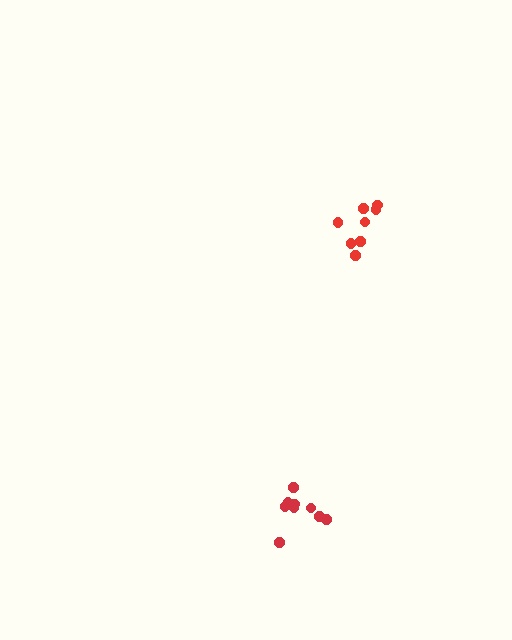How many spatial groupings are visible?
There are 2 spatial groupings.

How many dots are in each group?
Group 1: 9 dots, Group 2: 8 dots (17 total).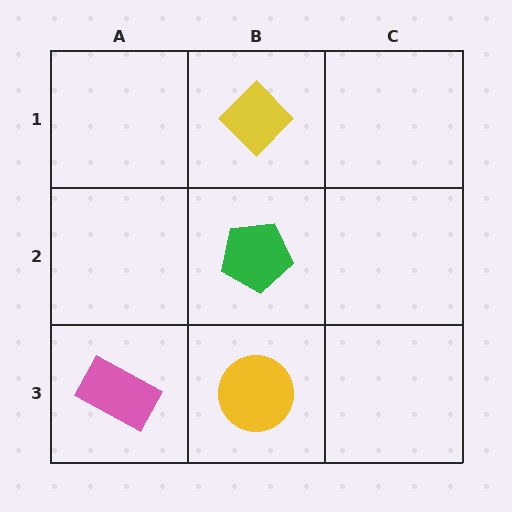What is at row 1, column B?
A yellow diamond.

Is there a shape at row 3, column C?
No, that cell is empty.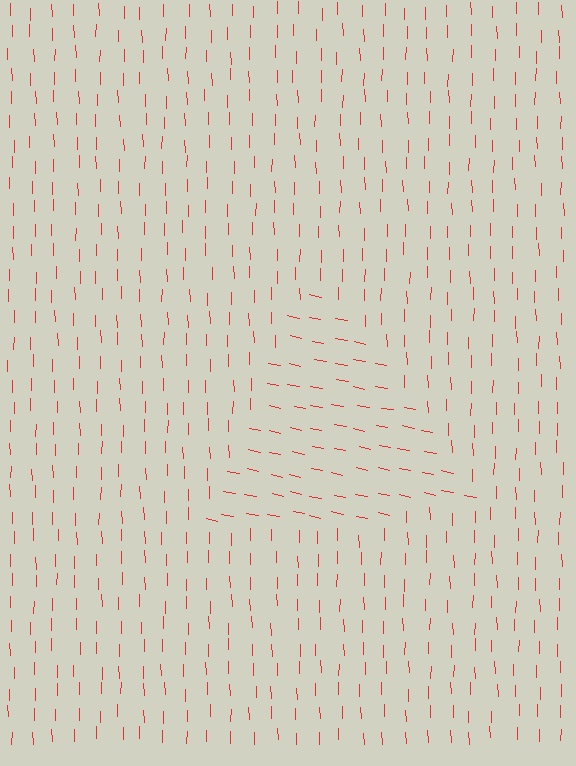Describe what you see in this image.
The image is filled with small red line segments. A triangle region in the image has lines oriented differently from the surrounding lines, creating a visible texture boundary.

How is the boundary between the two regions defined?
The boundary is defined purely by a change in line orientation (approximately 78 degrees difference). All lines are the same color and thickness.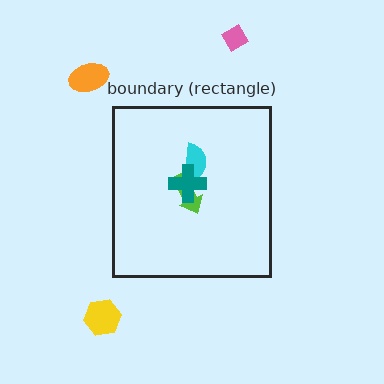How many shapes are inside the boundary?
3 inside, 3 outside.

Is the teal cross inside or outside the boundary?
Inside.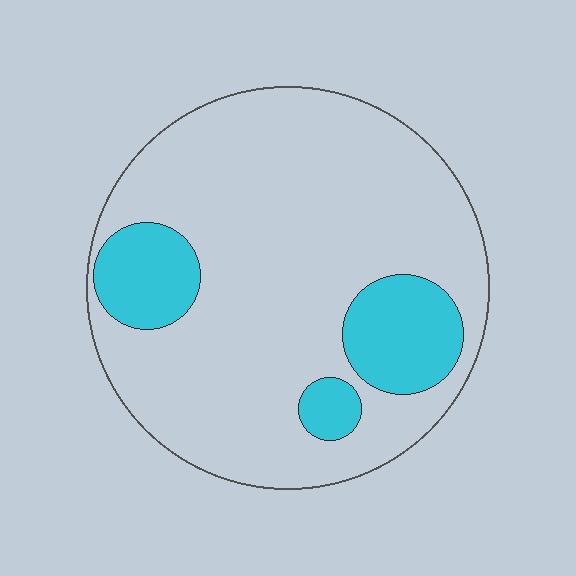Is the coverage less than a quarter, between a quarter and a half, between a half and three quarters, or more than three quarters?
Less than a quarter.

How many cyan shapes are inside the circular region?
3.